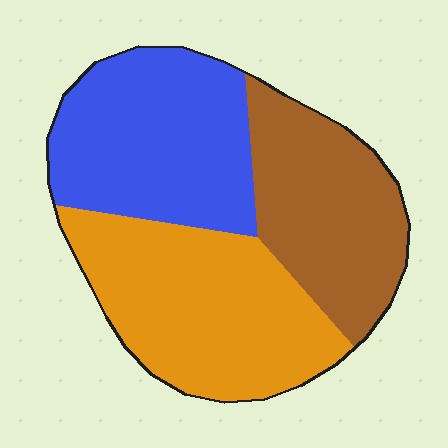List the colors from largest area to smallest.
From largest to smallest: orange, blue, brown.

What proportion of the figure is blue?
Blue takes up about one third (1/3) of the figure.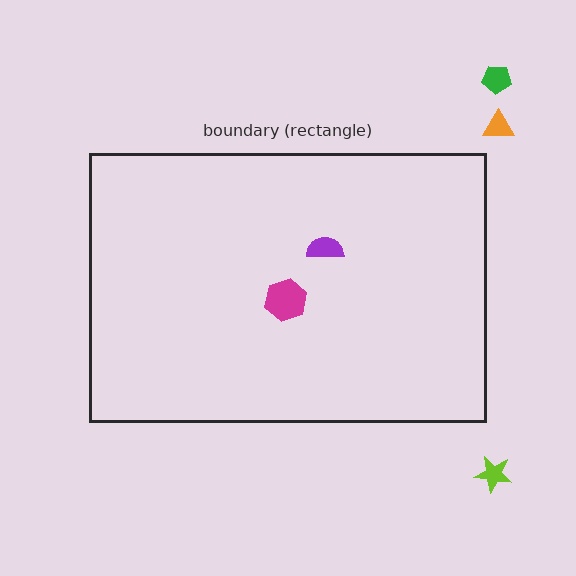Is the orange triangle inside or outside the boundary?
Outside.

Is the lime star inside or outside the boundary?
Outside.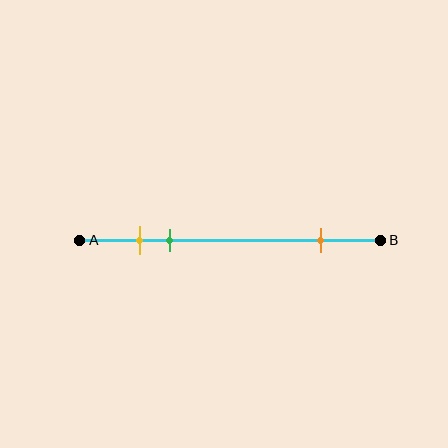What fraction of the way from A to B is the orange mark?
The orange mark is approximately 80% (0.8) of the way from A to B.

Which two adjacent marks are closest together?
The yellow and green marks are the closest adjacent pair.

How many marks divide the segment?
There are 3 marks dividing the segment.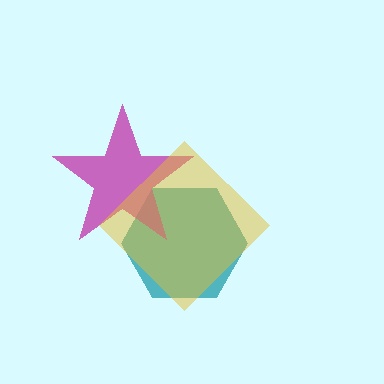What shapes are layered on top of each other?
The layered shapes are: a teal hexagon, a magenta star, a yellow diamond.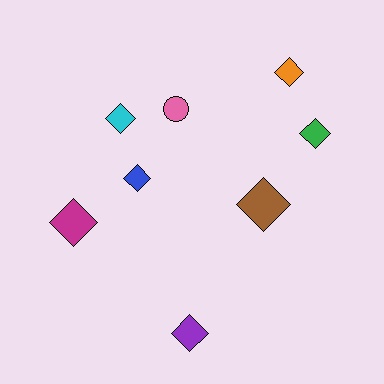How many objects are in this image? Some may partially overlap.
There are 8 objects.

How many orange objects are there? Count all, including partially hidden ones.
There is 1 orange object.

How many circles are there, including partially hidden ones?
There is 1 circle.